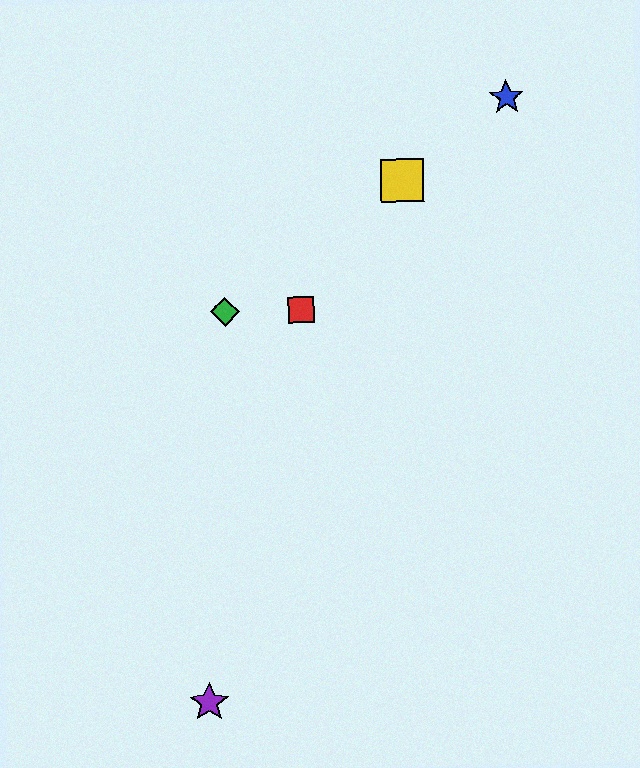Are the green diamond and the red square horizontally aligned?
Yes, both are at y≈311.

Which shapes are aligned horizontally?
The red square, the green diamond are aligned horizontally.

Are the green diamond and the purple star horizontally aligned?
No, the green diamond is at y≈311 and the purple star is at y≈702.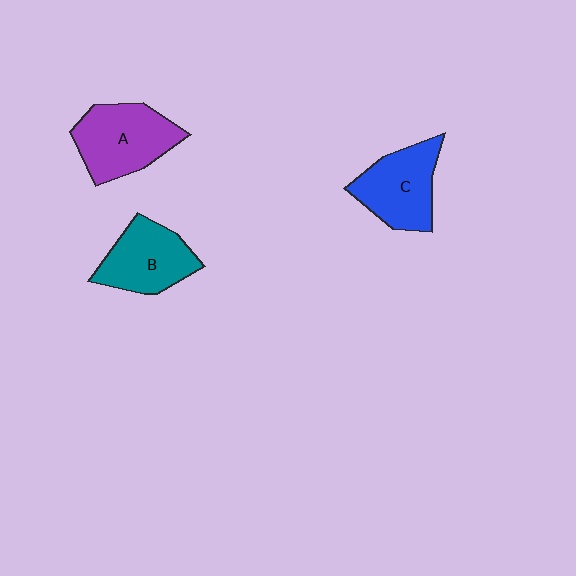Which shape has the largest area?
Shape A (purple).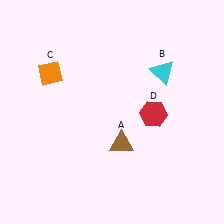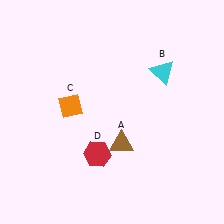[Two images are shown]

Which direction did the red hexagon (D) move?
The red hexagon (D) moved left.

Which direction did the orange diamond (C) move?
The orange diamond (C) moved down.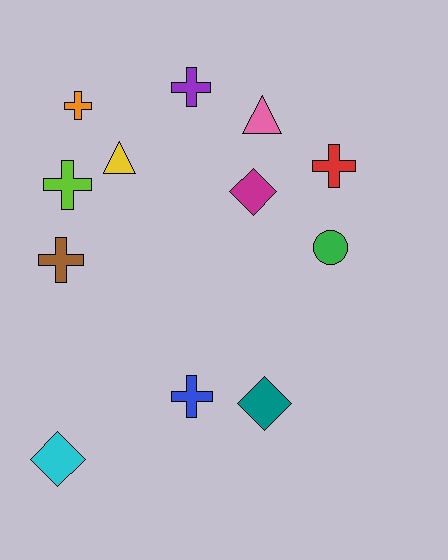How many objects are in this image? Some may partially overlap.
There are 12 objects.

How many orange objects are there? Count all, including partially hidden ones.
There is 1 orange object.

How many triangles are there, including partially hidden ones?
There are 2 triangles.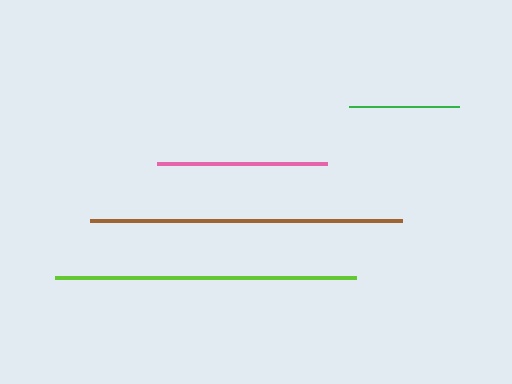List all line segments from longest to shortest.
From longest to shortest: brown, lime, pink, green.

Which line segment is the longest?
The brown line is the longest at approximately 312 pixels.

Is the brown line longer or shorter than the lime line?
The brown line is longer than the lime line.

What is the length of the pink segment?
The pink segment is approximately 170 pixels long.